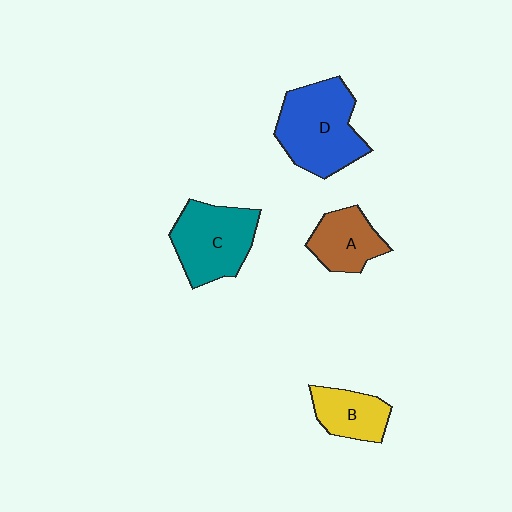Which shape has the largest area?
Shape D (blue).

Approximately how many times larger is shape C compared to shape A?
Approximately 1.5 times.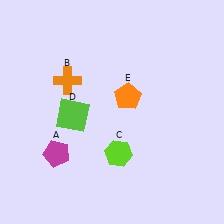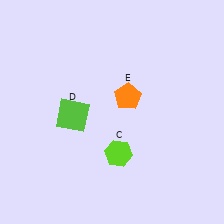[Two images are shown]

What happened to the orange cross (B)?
The orange cross (B) was removed in Image 2. It was in the top-left area of Image 1.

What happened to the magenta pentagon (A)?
The magenta pentagon (A) was removed in Image 2. It was in the bottom-left area of Image 1.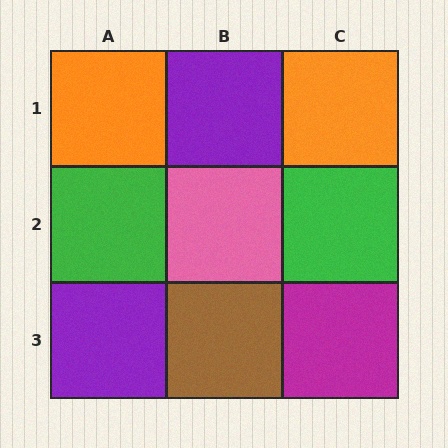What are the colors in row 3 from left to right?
Purple, brown, magenta.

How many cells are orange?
2 cells are orange.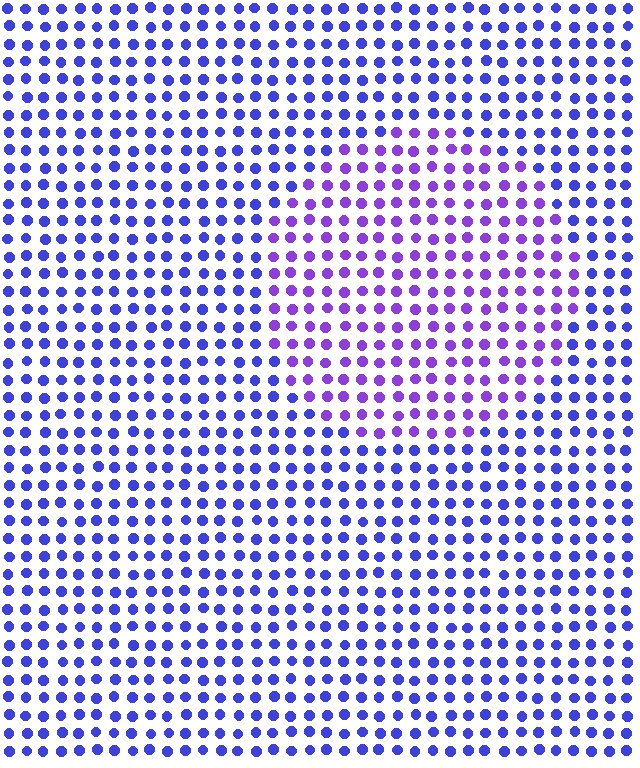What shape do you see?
I see a circle.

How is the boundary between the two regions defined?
The boundary is defined purely by a slight shift in hue (about 32 degrees). Spacing, size, and orientation are identical on both sides.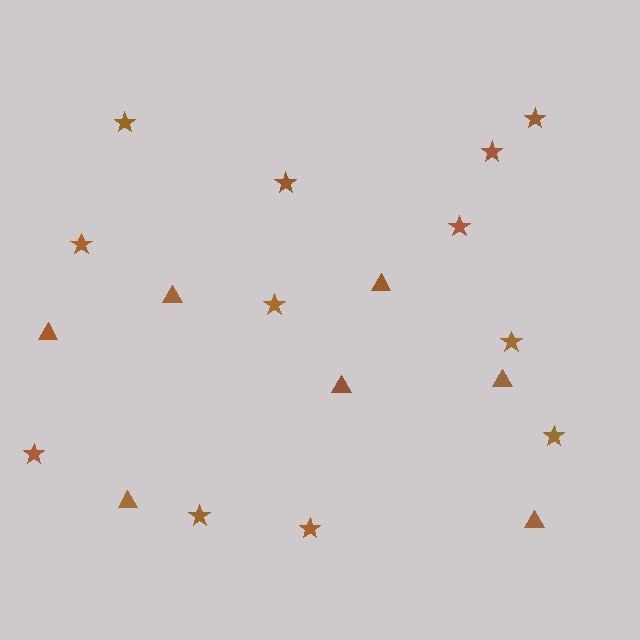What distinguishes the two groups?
There are 2 groups: one group of triangles (7) and one group of stars (12).